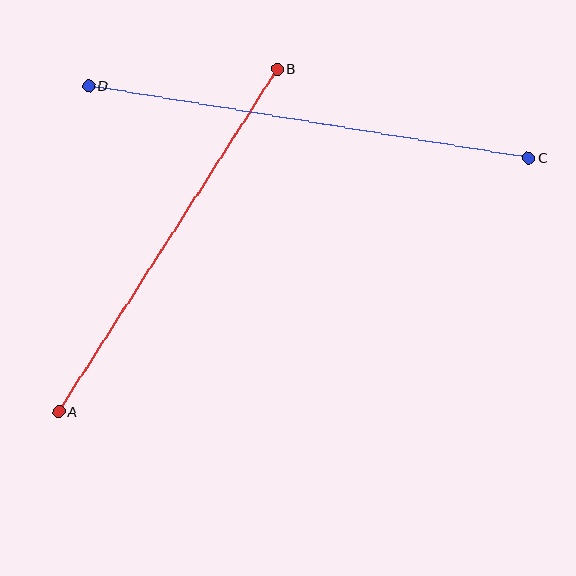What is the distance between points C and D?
The distance is approximately 446 pixels.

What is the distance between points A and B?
The distance is approximately 407 pixels.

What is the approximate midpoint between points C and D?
The midpoint is at approximately (309, 122) pixels.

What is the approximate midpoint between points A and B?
The midpoint is at approximately (168, 240) pixels.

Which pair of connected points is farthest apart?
Points C and D are farthest apart.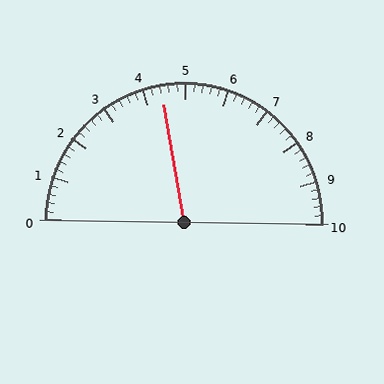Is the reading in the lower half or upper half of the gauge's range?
The reading is in the lower half of the range (0 to 10).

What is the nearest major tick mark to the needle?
The nearest major tick mark is 4.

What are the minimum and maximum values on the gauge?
The gauge ranges from 0 to 10.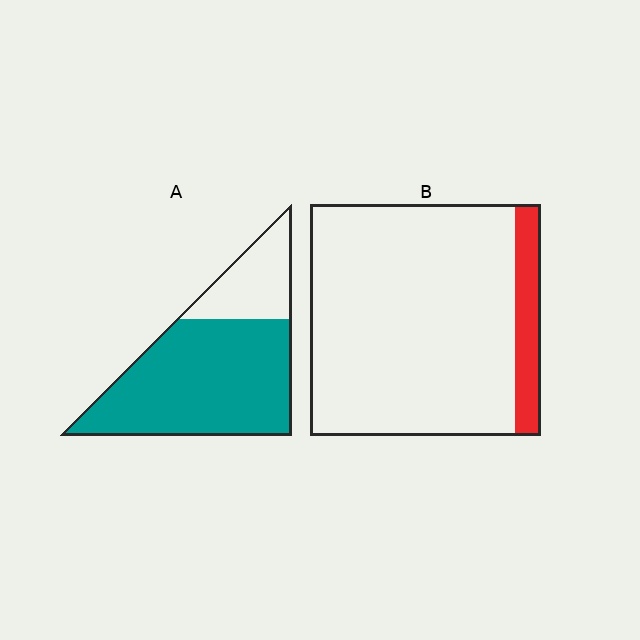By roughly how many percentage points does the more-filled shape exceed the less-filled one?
By roughly 65 percentage points (A over B).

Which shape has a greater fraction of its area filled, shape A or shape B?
Shape A.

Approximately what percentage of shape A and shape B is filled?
A is approximately 75% and B is approximately 10%.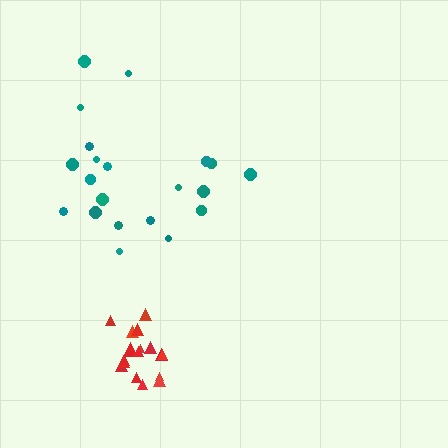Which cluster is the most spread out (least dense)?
Teal.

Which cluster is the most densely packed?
Red.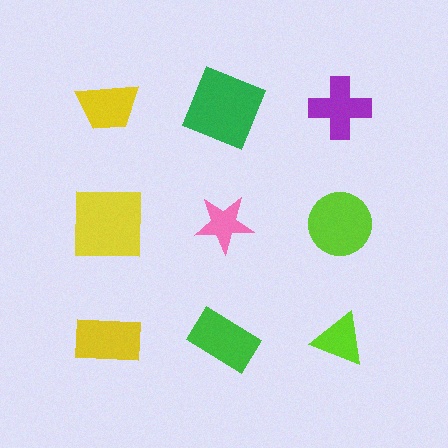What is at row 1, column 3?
A purple cross.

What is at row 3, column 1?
A yellow rectangle.